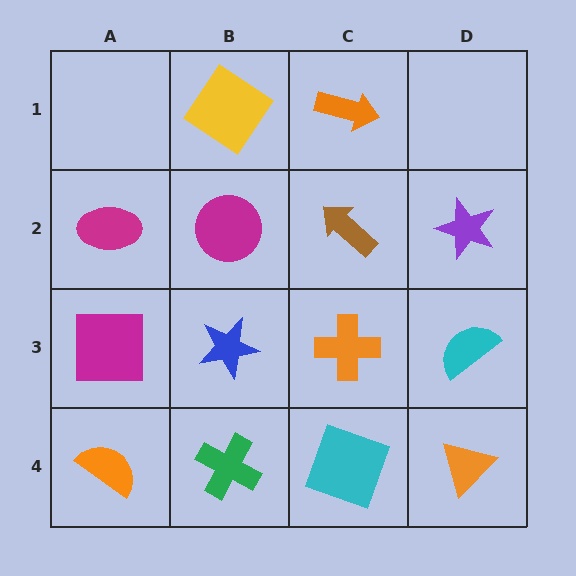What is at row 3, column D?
A cyan semicircle.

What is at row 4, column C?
A cyan square.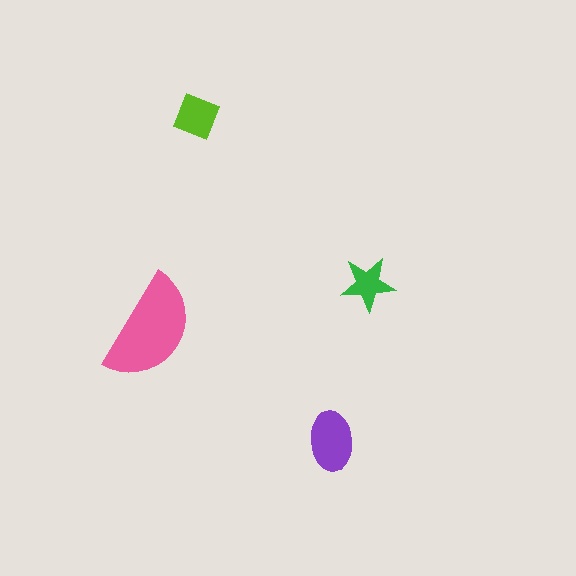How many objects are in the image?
There are 4 objects in the image.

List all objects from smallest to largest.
The green star, the lime square, the purple ellipse, the pink semicircle.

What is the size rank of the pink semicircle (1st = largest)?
1st.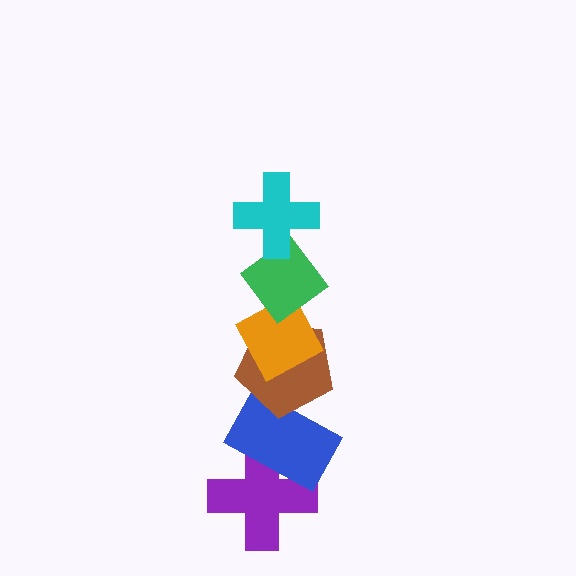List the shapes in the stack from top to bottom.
From top to bottom: the cyan cross, the green diamond, the orange diamond, the brown pentagon, the blue rectangle, the purple cross.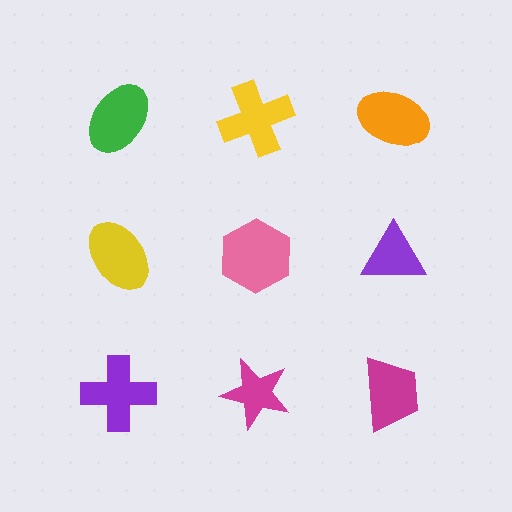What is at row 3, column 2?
A magenta star.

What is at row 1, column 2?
A yellow cross.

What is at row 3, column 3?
A magenta trapezoid.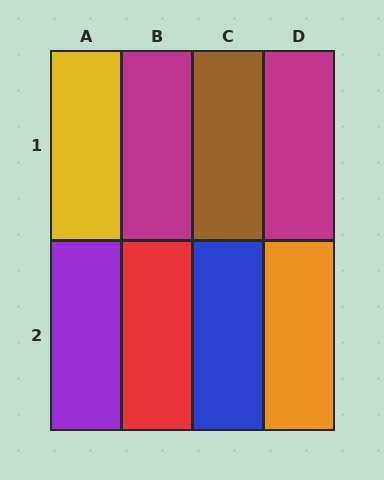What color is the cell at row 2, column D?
Orange.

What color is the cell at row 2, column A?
Purple.